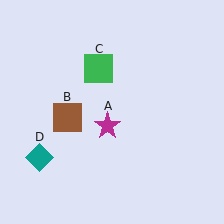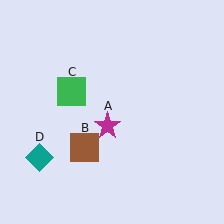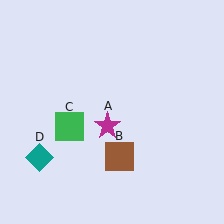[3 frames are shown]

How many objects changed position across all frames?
2 objects changed position: brown square (object B), green square (object C).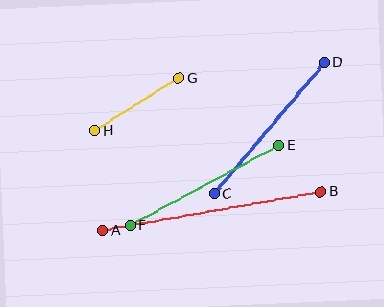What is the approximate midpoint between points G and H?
The midpoint is at approximately (137, 104) pixels.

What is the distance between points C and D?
The distance is approximately 171 pixels.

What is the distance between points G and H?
The distance is approximately 99 pixels.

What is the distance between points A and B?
The distance is approximately 221 pixels.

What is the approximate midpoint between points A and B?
The midpoint is at approximately (212, 211) pixels.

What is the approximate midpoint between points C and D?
The midpoint is at approximately (269, 128) pixels.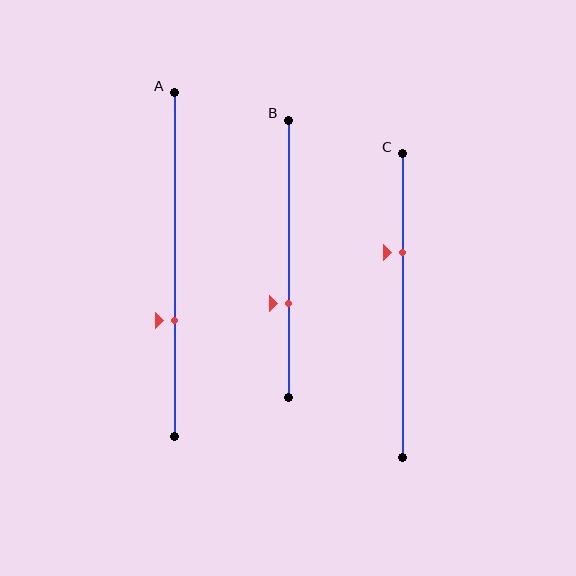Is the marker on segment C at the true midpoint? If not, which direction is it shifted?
No, the marker on segment C is shifted upward by about 17% of the segment length.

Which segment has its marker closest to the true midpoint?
Segment A has its marker closest to the true midpoint.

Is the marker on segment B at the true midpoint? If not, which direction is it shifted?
No, the marker on segment B is shifted downward by about 16% of the segment length.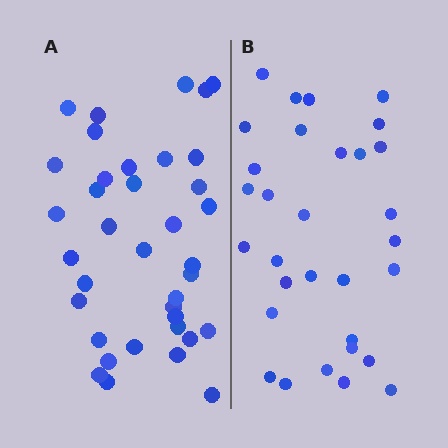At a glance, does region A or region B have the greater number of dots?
Region A (the left region) has more dots.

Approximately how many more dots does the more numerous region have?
Region A has about 6 more dots than region B.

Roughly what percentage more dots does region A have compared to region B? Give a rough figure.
About 20% more.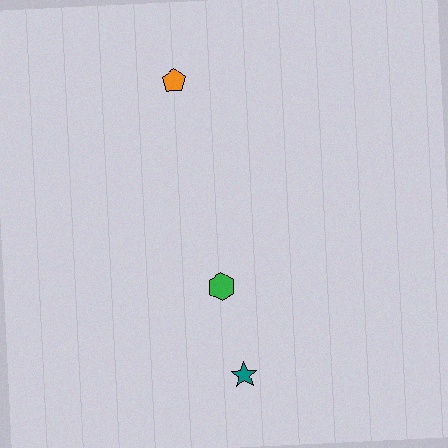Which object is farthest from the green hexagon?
The orange pentagon is farthest from the green hexagon.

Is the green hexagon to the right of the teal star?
No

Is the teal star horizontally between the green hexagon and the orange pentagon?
No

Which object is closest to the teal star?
The green hexagon is closest to the teal star.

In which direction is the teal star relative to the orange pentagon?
The teal star is below the orange pentagon.